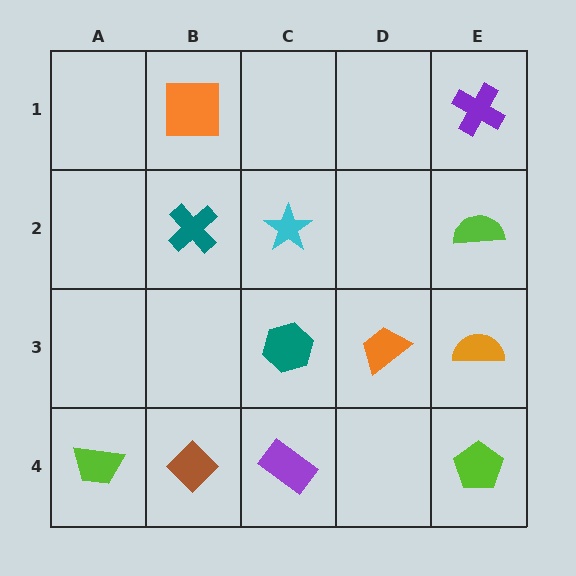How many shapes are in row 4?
4 shapes.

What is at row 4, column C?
A purple rectangle.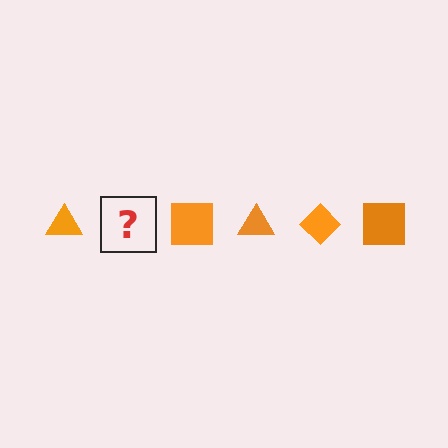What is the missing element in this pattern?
The missing element is an orange diamond.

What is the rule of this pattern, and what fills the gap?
The rule is that the pattern cycles through triangle, diamond, square shapes in orange. The gap should be filled with an orange diamond.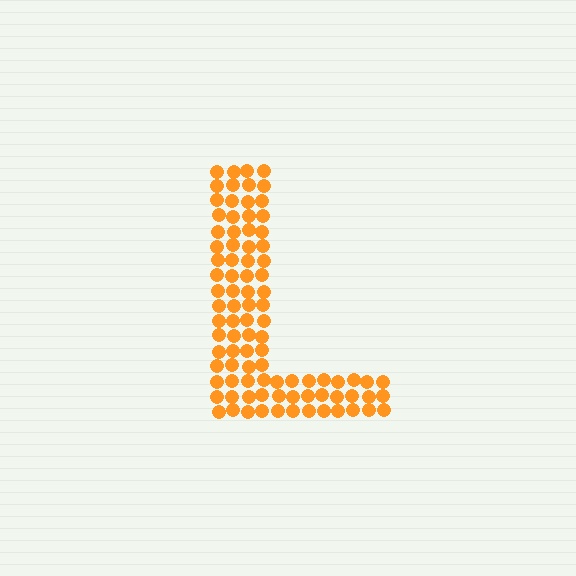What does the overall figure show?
The overall figure shows the letter L.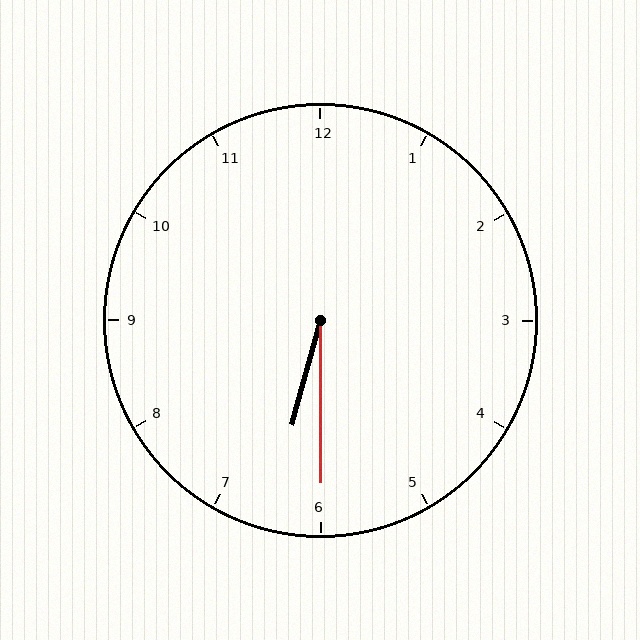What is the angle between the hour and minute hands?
Approximately 15 degrees.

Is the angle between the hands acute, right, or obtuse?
It is acute.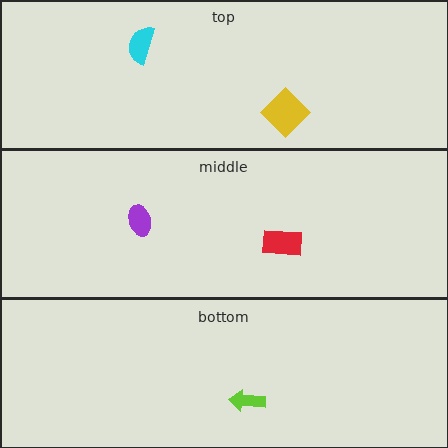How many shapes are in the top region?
2.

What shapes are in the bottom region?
The lime arrow.